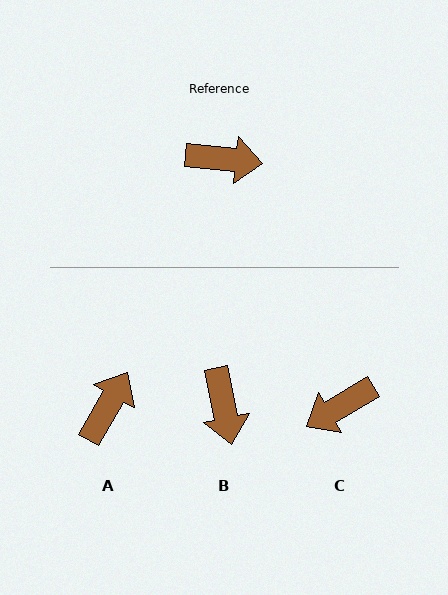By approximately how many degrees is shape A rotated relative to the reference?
Approximately 66 degrees counter-clockwise.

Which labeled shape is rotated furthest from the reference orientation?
C, about 143 degrees away.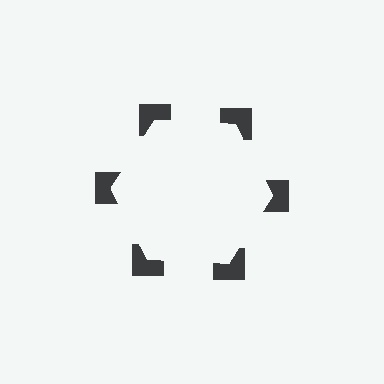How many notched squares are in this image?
There are 6 — one at each vertex of the illusory hexagon.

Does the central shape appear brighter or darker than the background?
It typically appears slightly brighter than the background, even though no actual brightness change is drawn.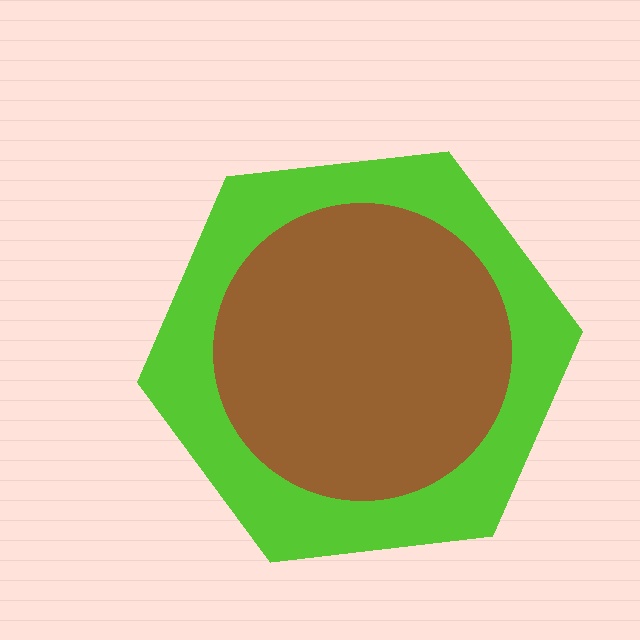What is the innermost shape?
The brown circle.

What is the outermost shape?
The lime hexagon.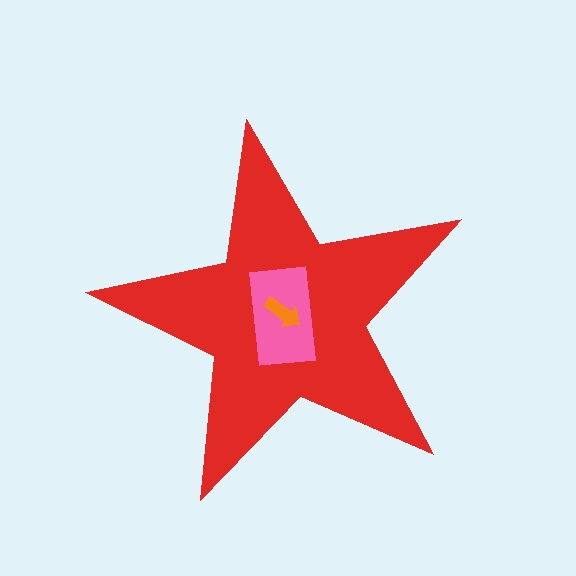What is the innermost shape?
The orange arrow.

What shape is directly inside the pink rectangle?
The orange arrow.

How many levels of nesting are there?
3.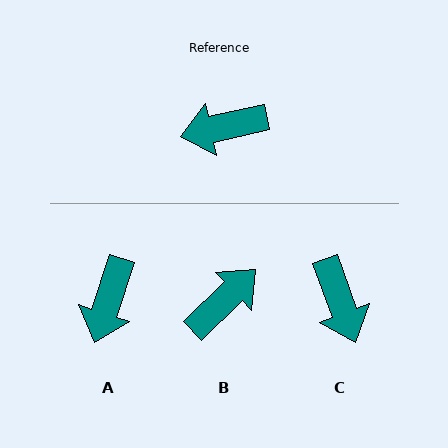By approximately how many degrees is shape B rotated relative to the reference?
Approximately 148 degrees clockwise.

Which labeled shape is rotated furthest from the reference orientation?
B, about 148 degrees away.